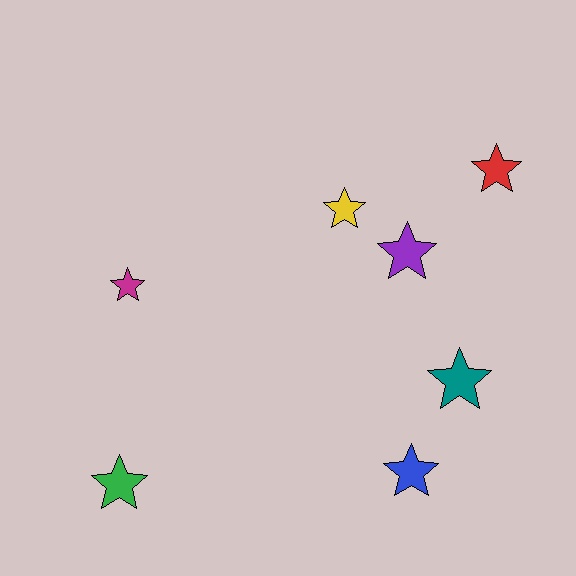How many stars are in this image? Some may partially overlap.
There are 7 stars.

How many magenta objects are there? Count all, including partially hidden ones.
There is 1 magenta object.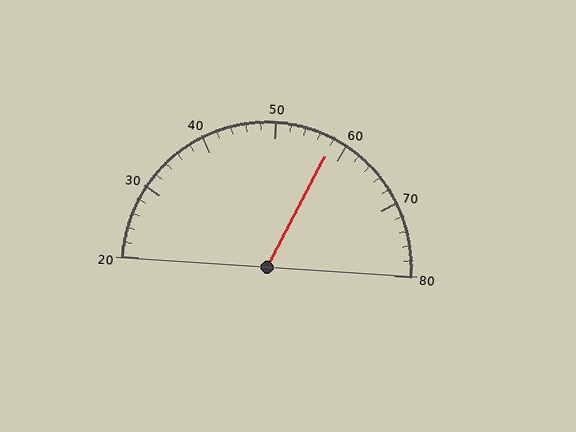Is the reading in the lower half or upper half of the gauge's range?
The reading is in the upper half of the range (20 to 80).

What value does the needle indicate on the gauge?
The needle indicates approximately 58.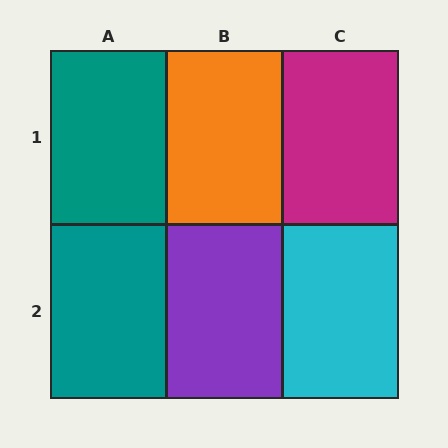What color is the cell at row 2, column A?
Teal.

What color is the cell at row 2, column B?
Purple.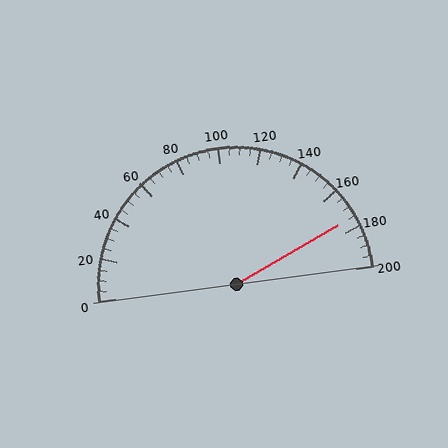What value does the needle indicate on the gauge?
The needle indicates approximately 175.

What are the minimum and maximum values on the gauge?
The gauge ranges from 0 to 200.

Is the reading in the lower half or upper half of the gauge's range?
The reading is in the upper half of the range (0 to 200).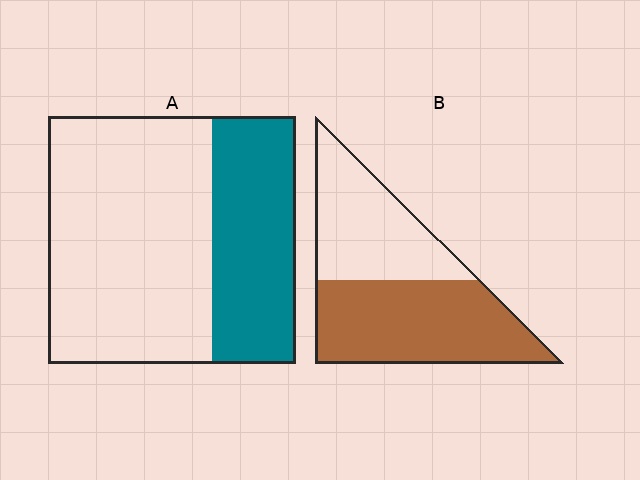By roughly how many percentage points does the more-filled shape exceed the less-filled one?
By roughly 20 percentage points (B over A).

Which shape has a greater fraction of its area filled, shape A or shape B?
Shape B.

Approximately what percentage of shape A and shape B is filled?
A is approximately 35% and B is approximately 55%.